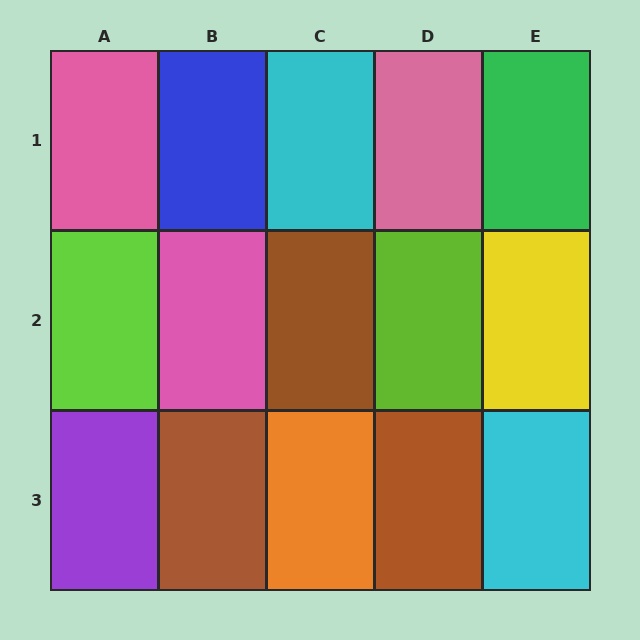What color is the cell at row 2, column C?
Brown.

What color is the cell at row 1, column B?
Blue.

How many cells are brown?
3 cells are brown.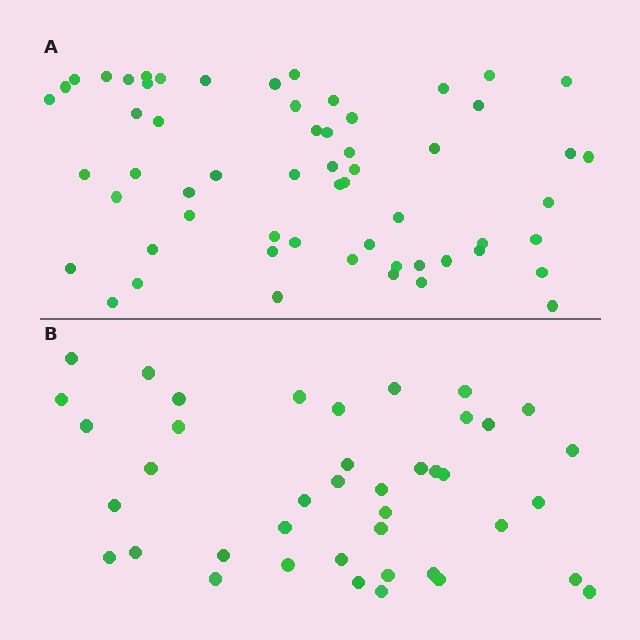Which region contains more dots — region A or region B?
Region A (the top region) has more dots.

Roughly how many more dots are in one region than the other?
Region A has approximately 20 more dots than region B.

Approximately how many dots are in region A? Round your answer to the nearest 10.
About 60 dots. (The exact count is 59, which rounds to 60.)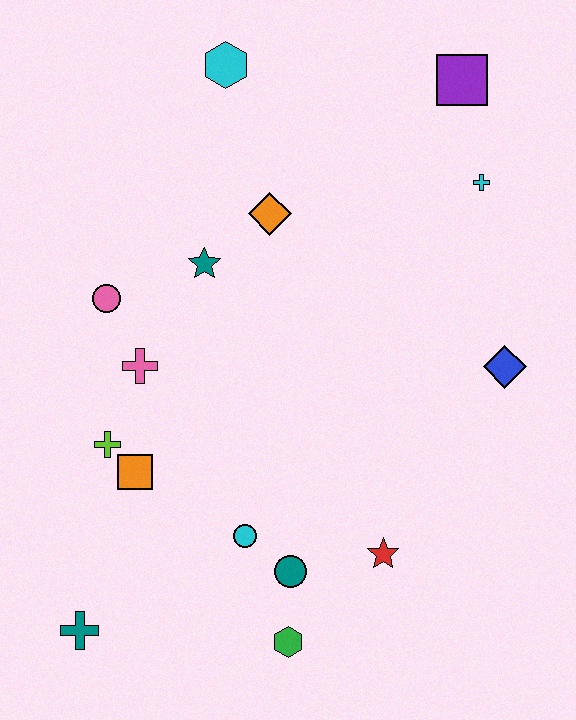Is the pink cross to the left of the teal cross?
No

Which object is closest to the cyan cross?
The purple square is closest to the cyan cross.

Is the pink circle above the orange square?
Yes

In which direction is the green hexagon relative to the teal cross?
The green hexagon is to the right of the teal cross.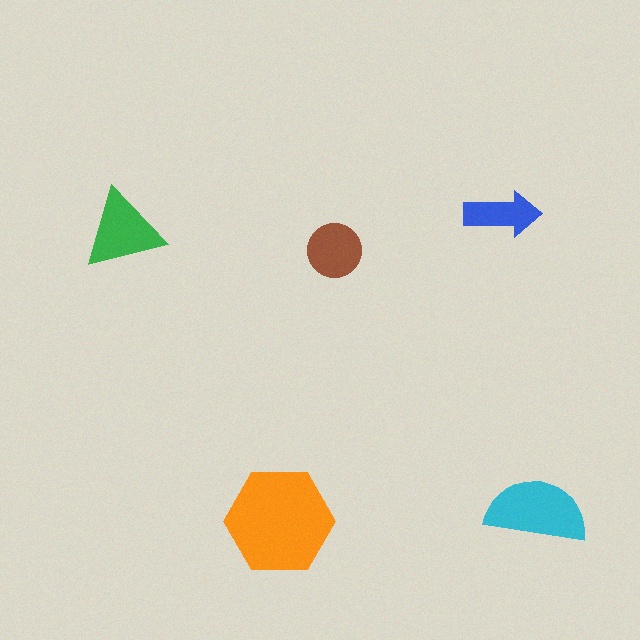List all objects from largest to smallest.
The orange hexagon, the cyan semicircle, the green triangle, the brown circle, the blue arrow.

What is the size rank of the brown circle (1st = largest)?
4th.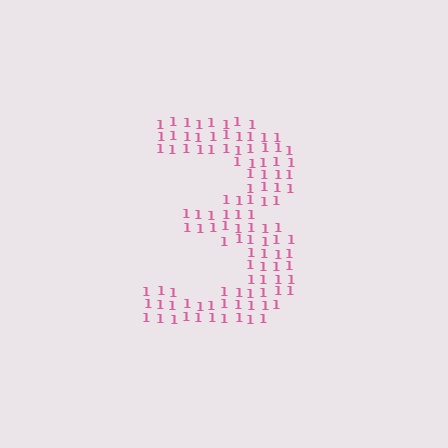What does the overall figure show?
The overall figure shows the digit 3.